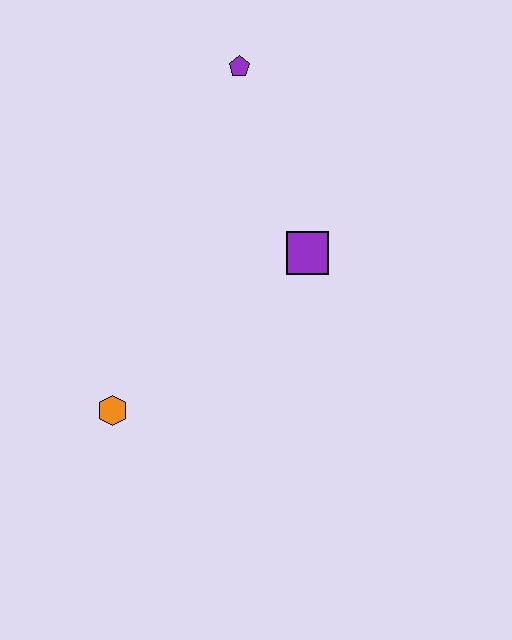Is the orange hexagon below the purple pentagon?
Yes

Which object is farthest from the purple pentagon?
The orange hexagon is farthest from the purple pentagon.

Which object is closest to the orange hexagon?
The purple square is closest to the orange hexagon.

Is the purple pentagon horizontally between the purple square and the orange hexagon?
Yes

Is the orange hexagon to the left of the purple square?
Yes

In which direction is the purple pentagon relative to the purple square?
The purple pentagon is above the purple square.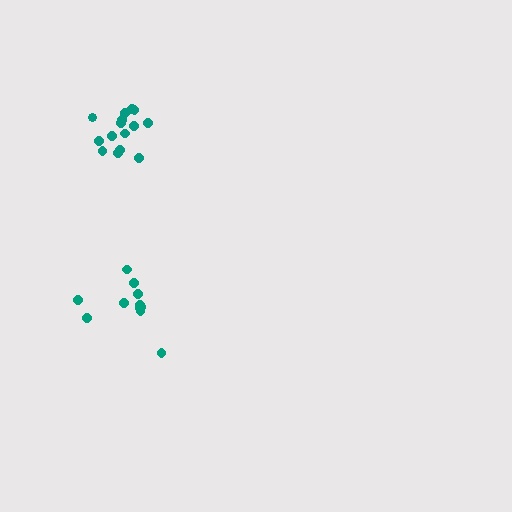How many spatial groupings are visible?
There are 2 spatial groupings.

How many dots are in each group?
Group 1: 15 dots, Group 2: 11 dots (26 total).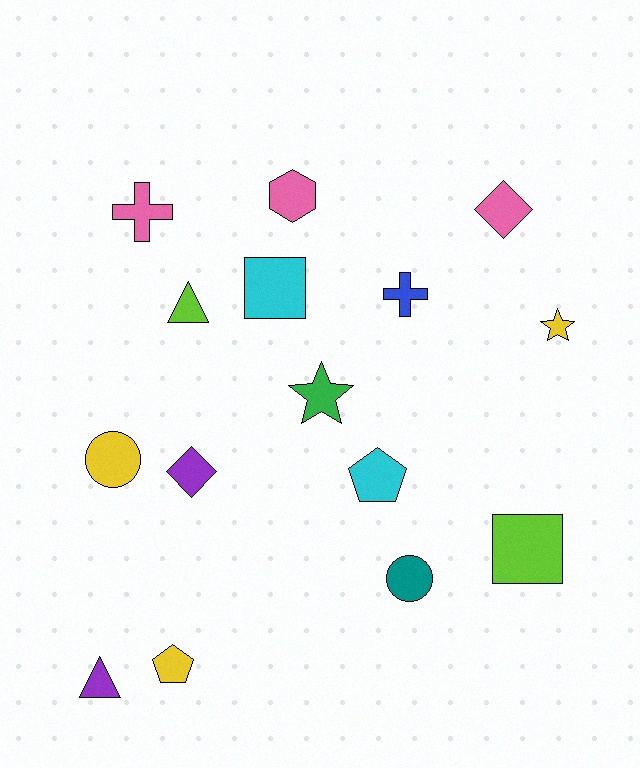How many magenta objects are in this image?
There are no magenta objects.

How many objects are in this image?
There are 15 objects.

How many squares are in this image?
There are 2 squares.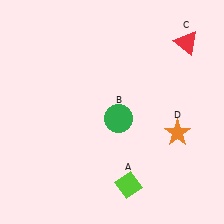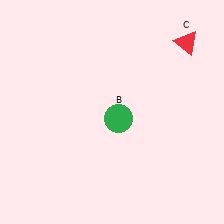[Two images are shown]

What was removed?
The lime diamond (A), the orange star (D) were removed in Image 2.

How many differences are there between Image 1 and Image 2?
There are 2 differences between the two images.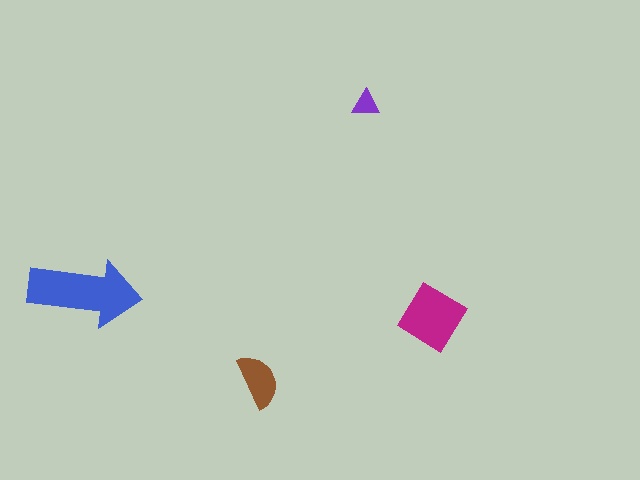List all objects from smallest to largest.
The purple triangle, the brown semicircle, the magenta diamond, the blue arrow.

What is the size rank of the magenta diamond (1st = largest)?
2nd.